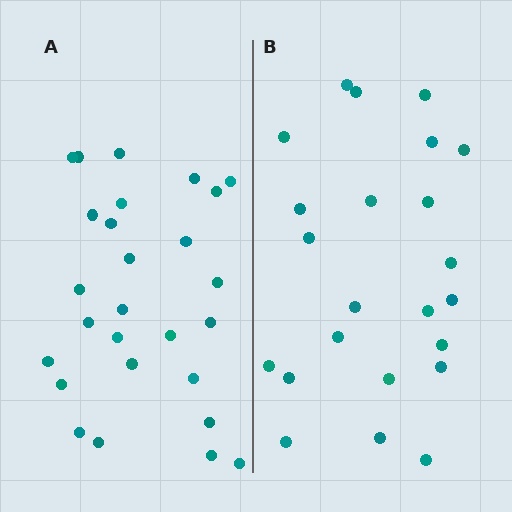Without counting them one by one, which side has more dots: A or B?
Region A (the left region) has more dots.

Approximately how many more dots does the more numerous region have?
Region A has about 4 more dots than region B.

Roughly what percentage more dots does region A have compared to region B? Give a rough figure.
About 15% more.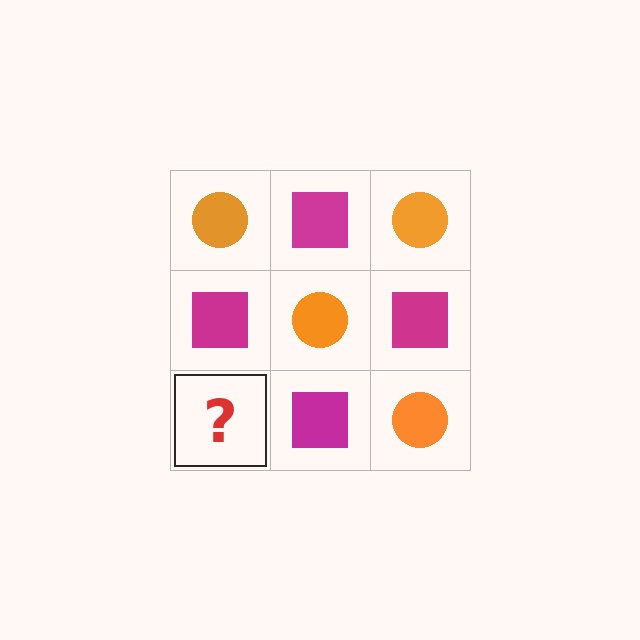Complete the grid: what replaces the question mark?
The question mark should be replaced with an orange circle.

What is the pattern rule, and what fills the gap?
The rule is that it alternates orange circle and magenta square in a checkerboard pattern. The gap should be filled with an orange circle.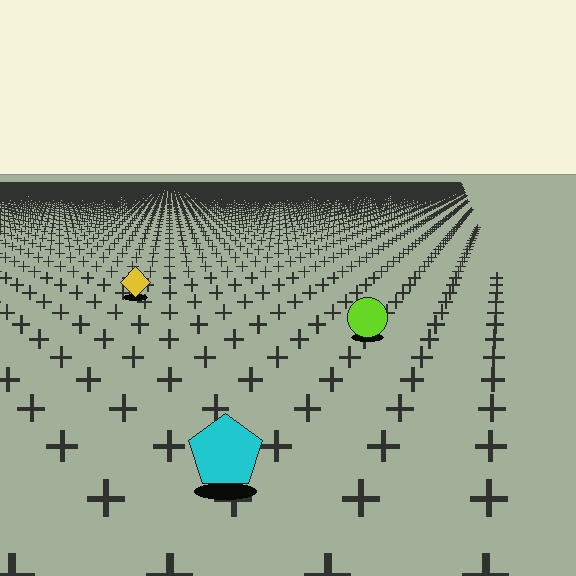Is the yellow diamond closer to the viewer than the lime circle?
No. The lime circle is closer — you can tell from the texture gradient: the ground texture is coarser near it.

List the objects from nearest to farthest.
From nearest to farthest: the cyan pentagon, the lime circle, the yellow diamond.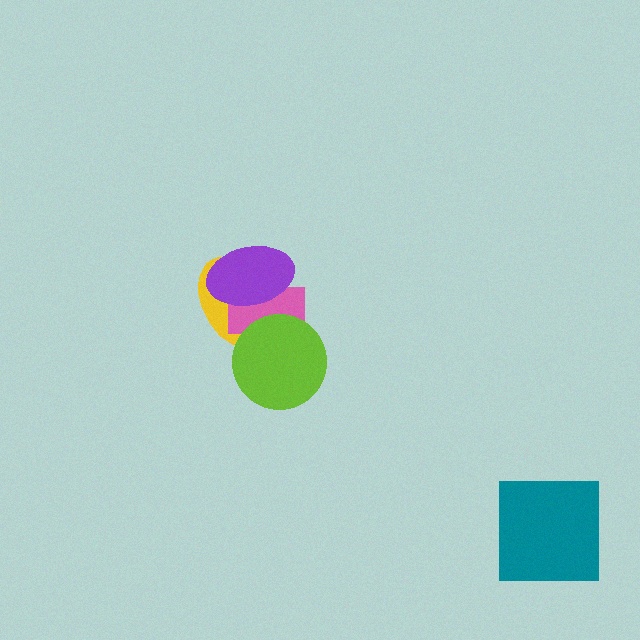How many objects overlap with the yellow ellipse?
3 objects overlap with the yellow ellipse.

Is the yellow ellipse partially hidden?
Yes, it is partially covered by another shape.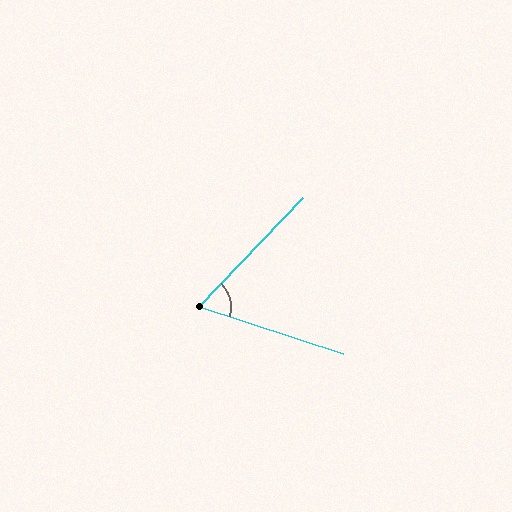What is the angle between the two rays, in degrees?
Approximately 64 degrees.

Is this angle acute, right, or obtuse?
It is acute.